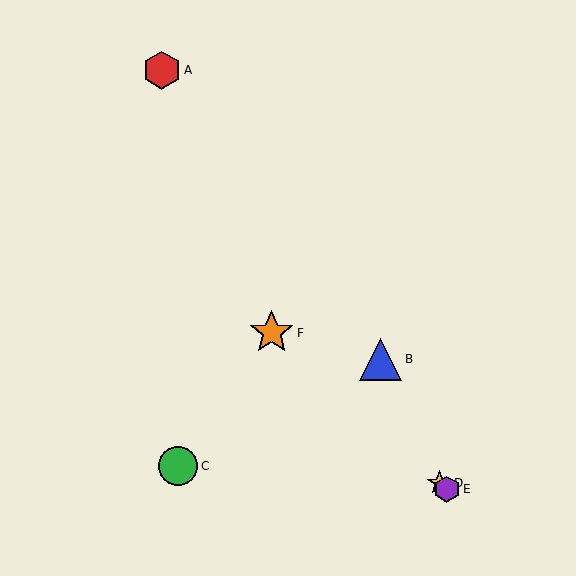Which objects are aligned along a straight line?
Objects D, E, F are aligned along a straight line.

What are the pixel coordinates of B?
Object B is at (381, 359).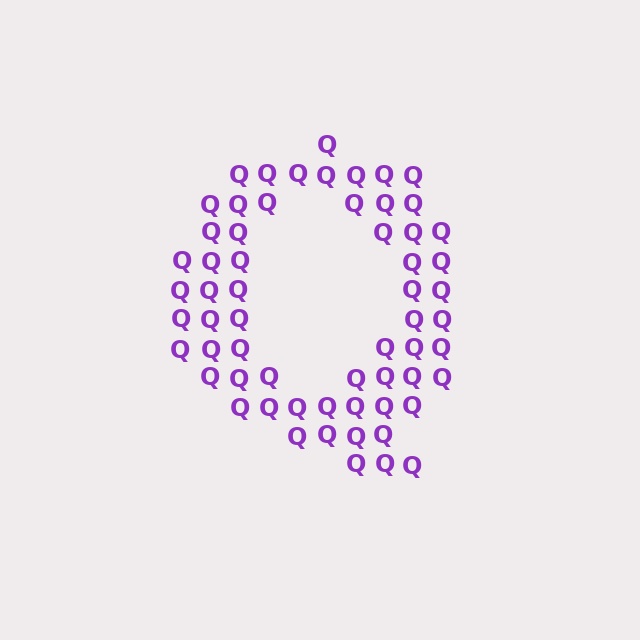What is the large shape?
The large shape is the letter Q.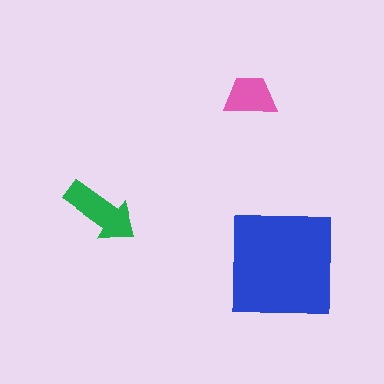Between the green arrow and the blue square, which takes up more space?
The blue square.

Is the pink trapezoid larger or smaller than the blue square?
Smaller.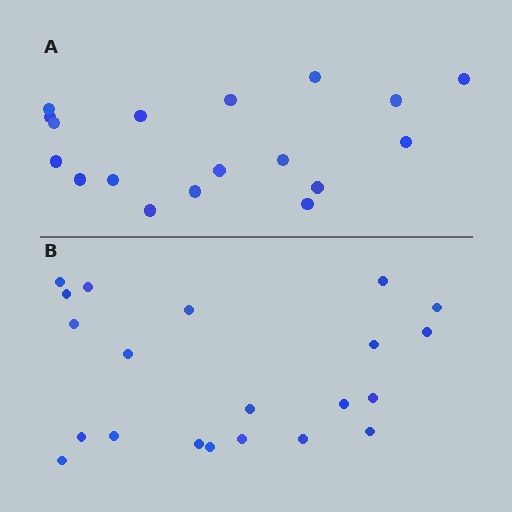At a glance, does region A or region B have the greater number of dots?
Region B (the bottom region) has more dots.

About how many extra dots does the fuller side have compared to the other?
Region B has just a few more — roughly 2 or 3 more dots than region A.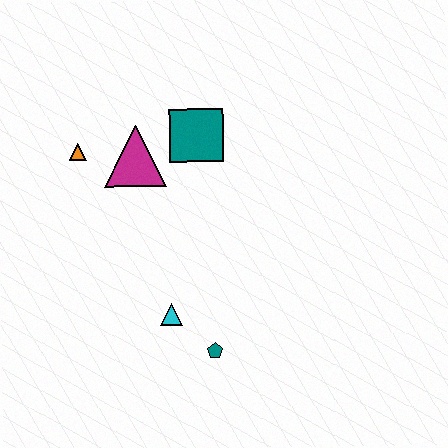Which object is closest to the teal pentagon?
The cyan triangle is closest to the teal pentagon.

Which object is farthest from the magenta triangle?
The teal pentagon is farthest from the magenta triangle.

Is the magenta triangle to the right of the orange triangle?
Yes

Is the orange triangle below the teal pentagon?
No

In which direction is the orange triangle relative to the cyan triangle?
The orange triangle is above the cyan triangle.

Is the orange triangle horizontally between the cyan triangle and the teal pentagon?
No